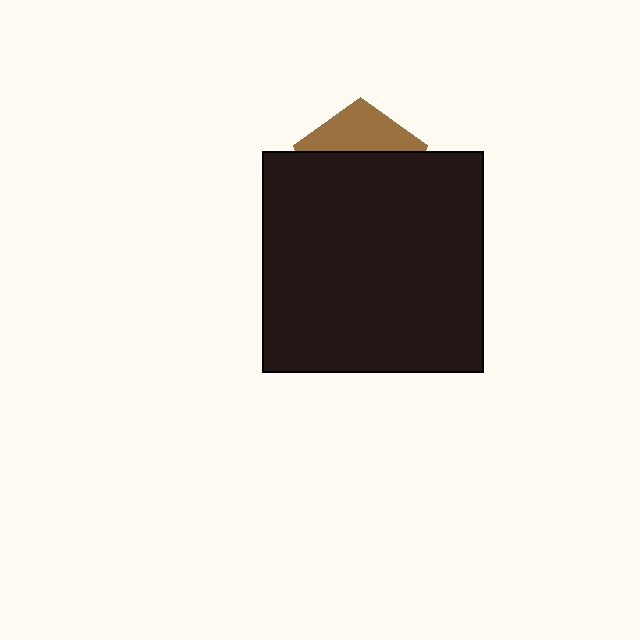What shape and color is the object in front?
The object in front is a black square.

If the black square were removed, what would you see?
You would see the complete brown pentagon.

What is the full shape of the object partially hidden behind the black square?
The partially hidden object is a brown pentagon.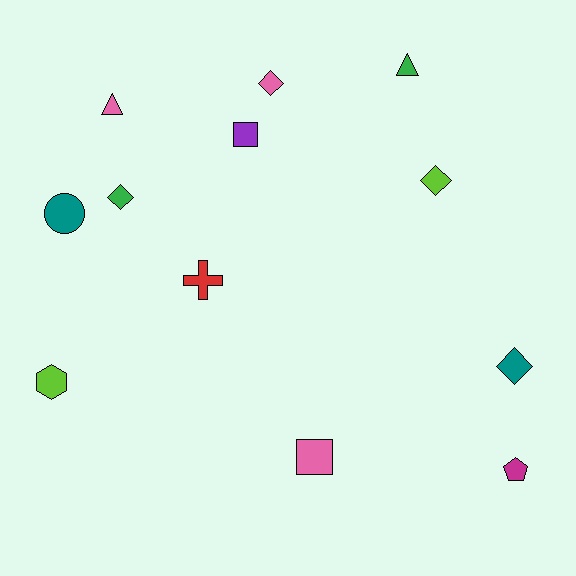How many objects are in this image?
There are 12 objects.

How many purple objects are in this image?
There is 1 purple object.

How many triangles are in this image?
There are 2 triangles.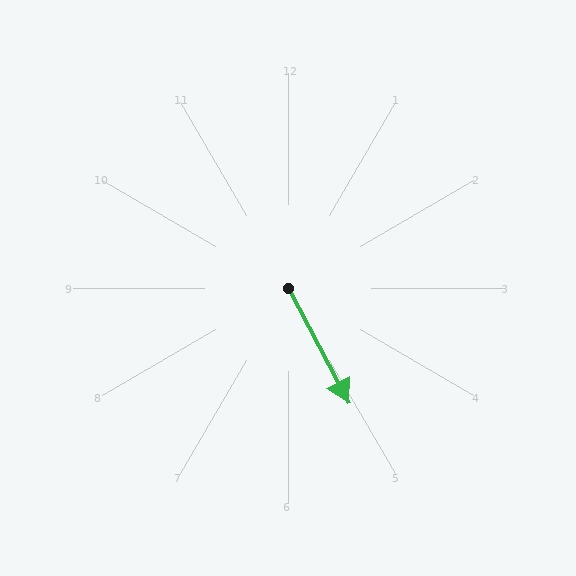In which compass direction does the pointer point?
Southeast.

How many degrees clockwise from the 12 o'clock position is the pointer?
Approximately 152 degrees.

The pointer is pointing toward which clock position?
Roughly 5 o'clock.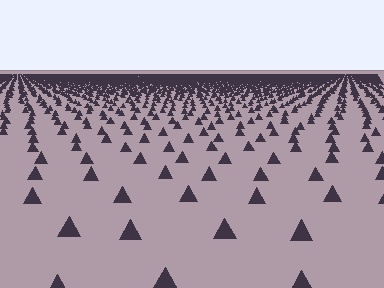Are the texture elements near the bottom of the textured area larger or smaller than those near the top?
Larger. Near the bottom, elements are closer to the viewer and appear at a bigger on-screen size.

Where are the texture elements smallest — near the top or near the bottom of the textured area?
Near the top.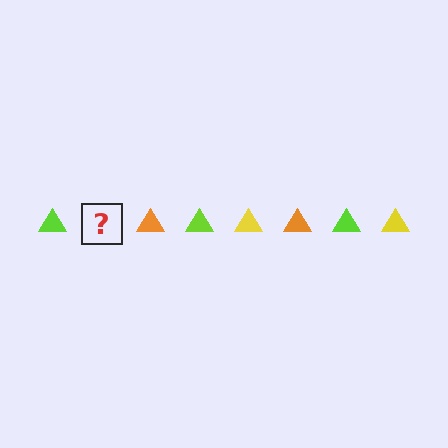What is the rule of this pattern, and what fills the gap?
The rule is that the pattern cycles through lime, yellow, orange triangles. The gap should be filled with a yellow triangle.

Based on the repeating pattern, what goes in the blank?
The blank should be a yellow triangle.